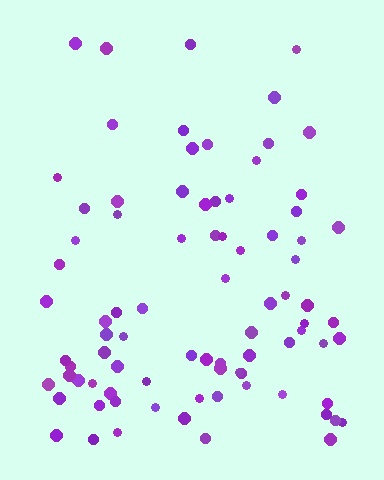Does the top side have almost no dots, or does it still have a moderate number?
Still a moderate number, just noticeably fewer than the bottom.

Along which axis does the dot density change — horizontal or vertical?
Vertical.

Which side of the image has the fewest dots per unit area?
The top.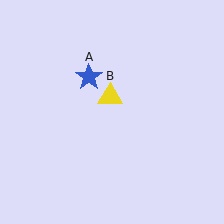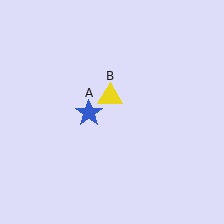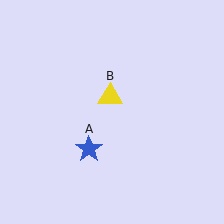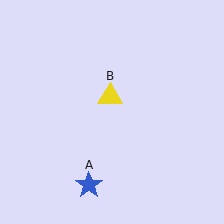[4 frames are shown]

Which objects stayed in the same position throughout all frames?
Yellow triangle (object B) remained stationary.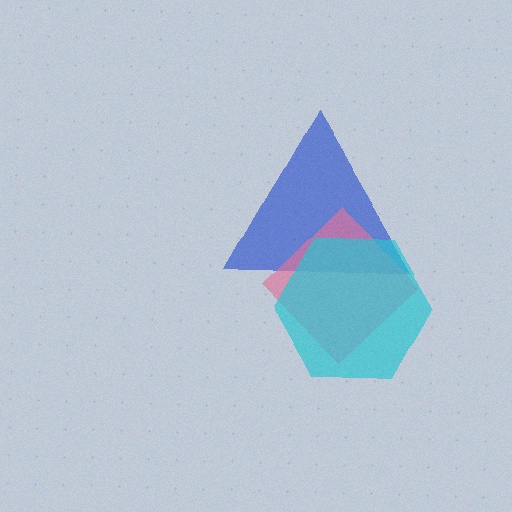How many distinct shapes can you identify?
There are 3 distinct shapes: a blue triangle, a pink diamond, a cyan hexagon.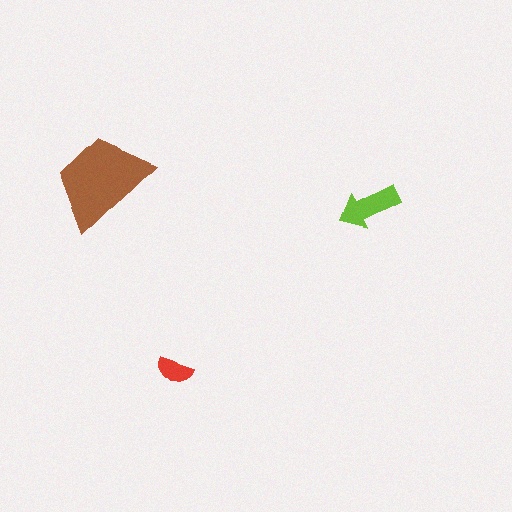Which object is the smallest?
The red semicircle.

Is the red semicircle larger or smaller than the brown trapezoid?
Smaller.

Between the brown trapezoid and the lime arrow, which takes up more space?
The brown trapezoid.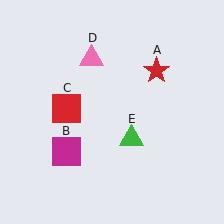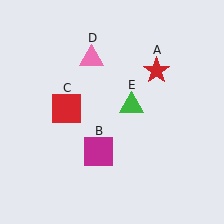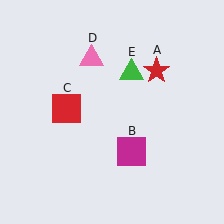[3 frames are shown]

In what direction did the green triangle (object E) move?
The green triangle (object E) moved up.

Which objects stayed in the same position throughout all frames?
Red star (object A) and red square (object C) and pink triangle (object D) remained stationary.